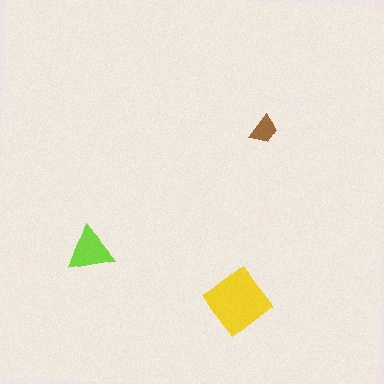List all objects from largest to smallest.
The yellow diamond, the lime triangle, the brown trapezoid.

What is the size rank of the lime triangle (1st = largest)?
2nd.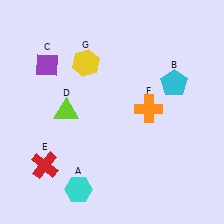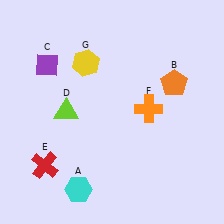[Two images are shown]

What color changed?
The pentagon (B) changed from cyan in Image 1 to orange in Image 2.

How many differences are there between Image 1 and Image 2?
There is 1 difference between the two images.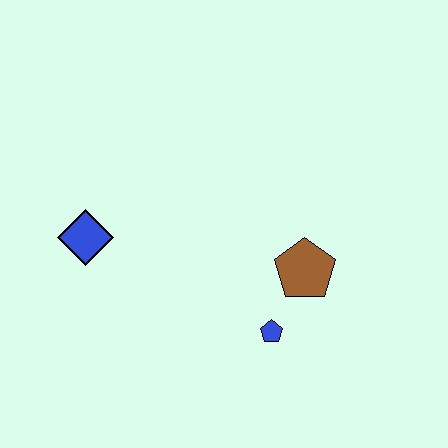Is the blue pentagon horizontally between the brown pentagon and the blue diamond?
Yes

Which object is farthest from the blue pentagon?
The blue diamond is farthest from the blue pentagon.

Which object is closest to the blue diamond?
The blue pentagon is closest to the blue diamond.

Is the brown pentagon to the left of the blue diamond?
No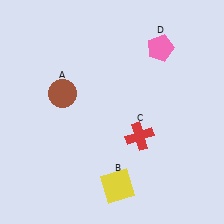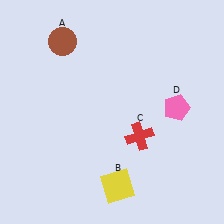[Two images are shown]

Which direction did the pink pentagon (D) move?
The pink pentagon (D) moved down.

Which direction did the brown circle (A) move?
The brown circle (A) moved up.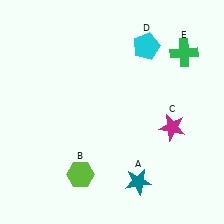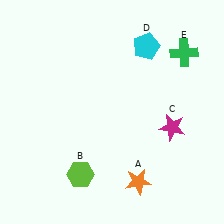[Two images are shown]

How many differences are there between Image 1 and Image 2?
There is 1 difference between the two images.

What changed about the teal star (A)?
In Image 1, A is teal. In Image 2, it changed to orange.